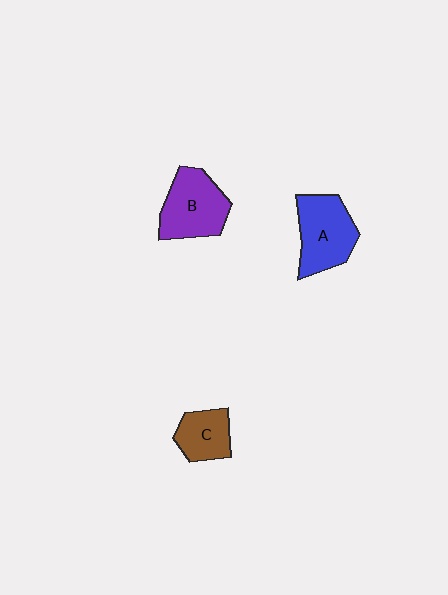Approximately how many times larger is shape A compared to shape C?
Approximately 1.6 times.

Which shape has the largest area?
Shape A (blue).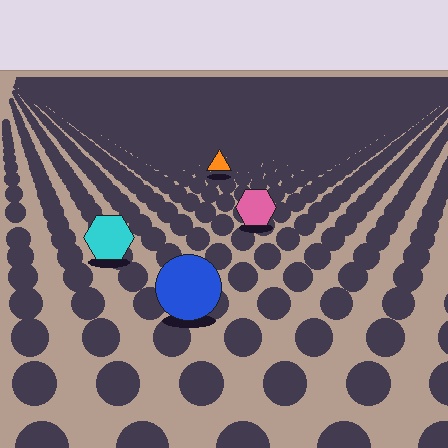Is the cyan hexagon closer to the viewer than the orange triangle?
Yes. The cyan hexagon is closer — you can tell from the texture gradient: the ground texture is coarser near it.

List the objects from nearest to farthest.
From nearest to farthest: the blue circle, the cyan hexagon, the pink hexagon, the orange triangle.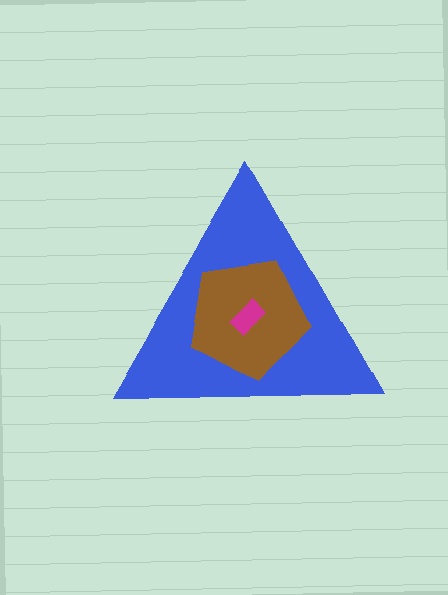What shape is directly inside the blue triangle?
The brown pentagon.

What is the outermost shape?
The blue triangle.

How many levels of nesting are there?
3.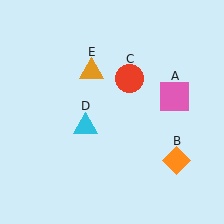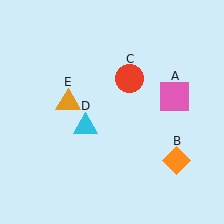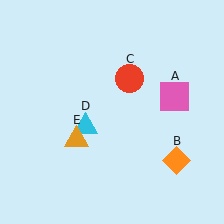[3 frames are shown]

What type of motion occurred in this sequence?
The orange triangle (object E) rotated counterclockwise around the center of the scene.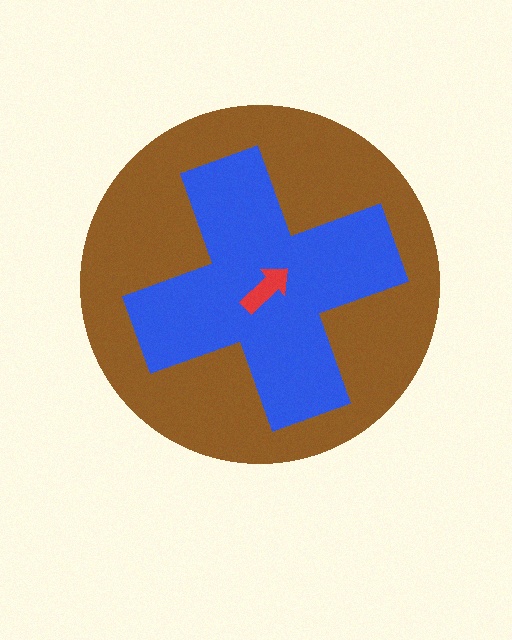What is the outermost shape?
The brown circle.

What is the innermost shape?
The red arrow.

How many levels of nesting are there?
3.